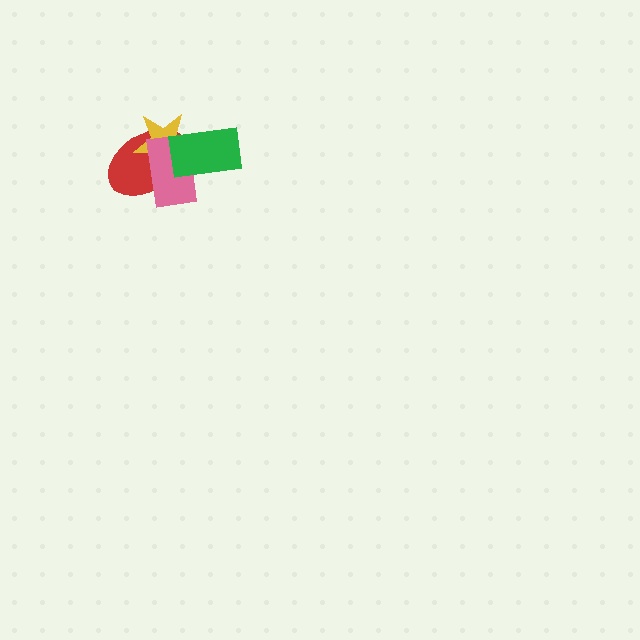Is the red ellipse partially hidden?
Yes, it is partially covered by another shape.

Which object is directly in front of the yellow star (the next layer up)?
The pink rectangle is directly in front of the yellow star.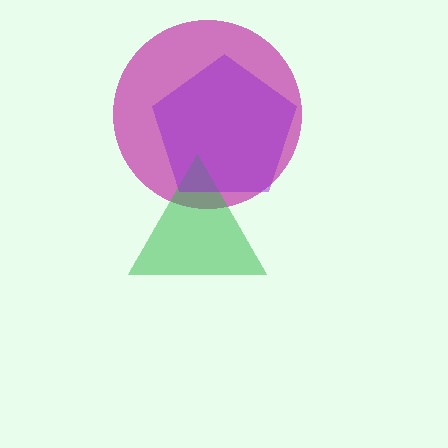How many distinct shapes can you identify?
There are 3 distinct shapes: a magenta circle, a green triangle, a purple pentagon.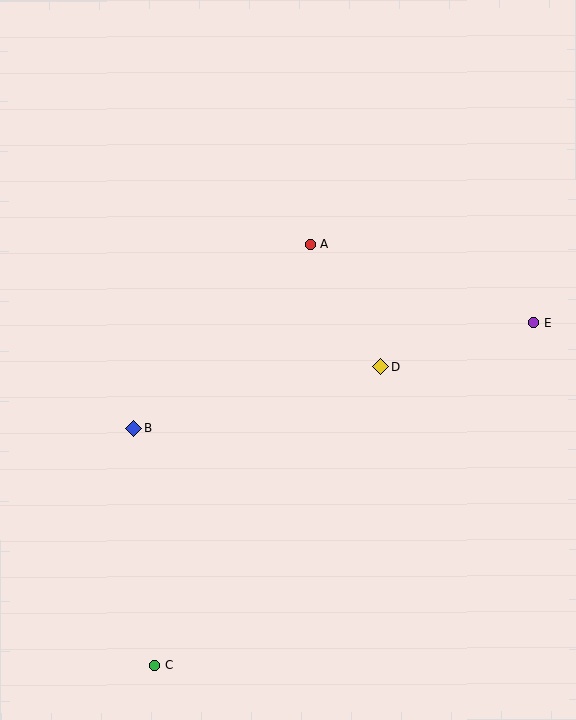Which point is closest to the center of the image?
Point D at (381, 366) is closest to the center.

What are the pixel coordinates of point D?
Point D is at (381, 366).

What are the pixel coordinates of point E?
Point E is at (534, 323).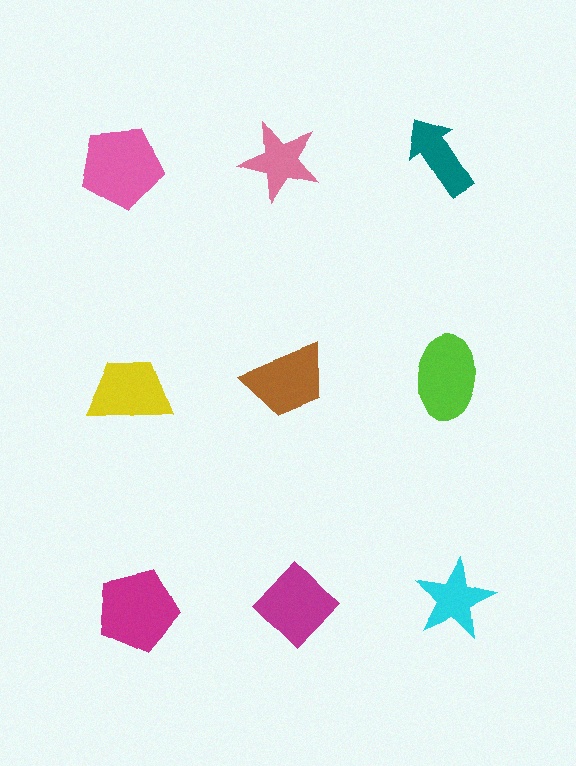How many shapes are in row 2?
3 shapes.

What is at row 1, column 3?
A teal arrow.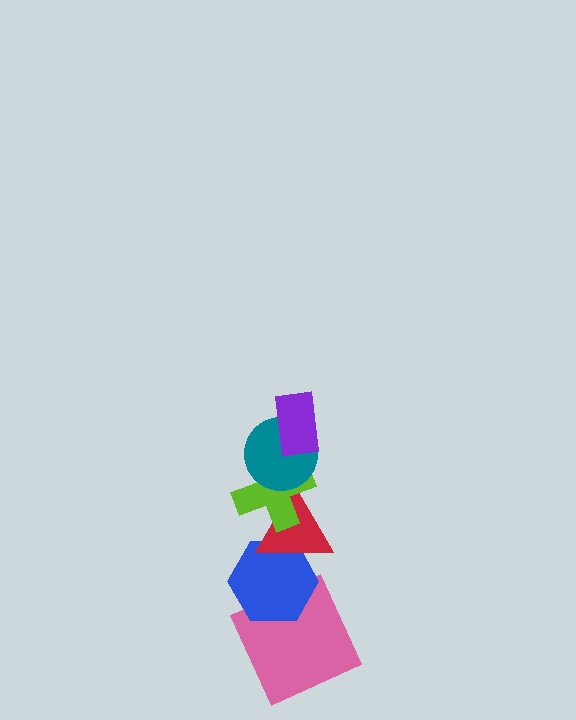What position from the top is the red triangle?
The red triangle is 4th from the top.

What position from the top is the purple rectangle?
The purple rectangle is 1st from the top.